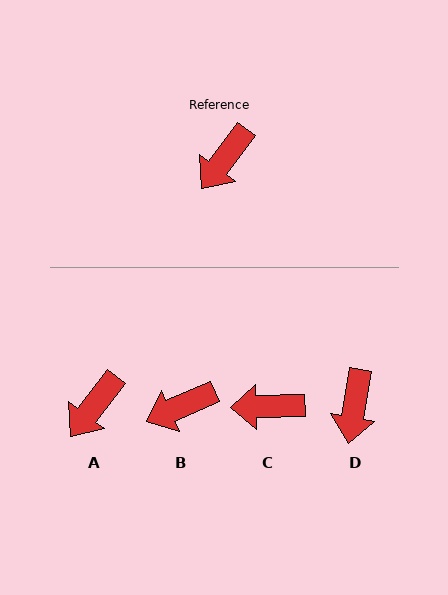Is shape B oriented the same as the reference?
No, it is off by about 29 degrees.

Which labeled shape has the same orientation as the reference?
A.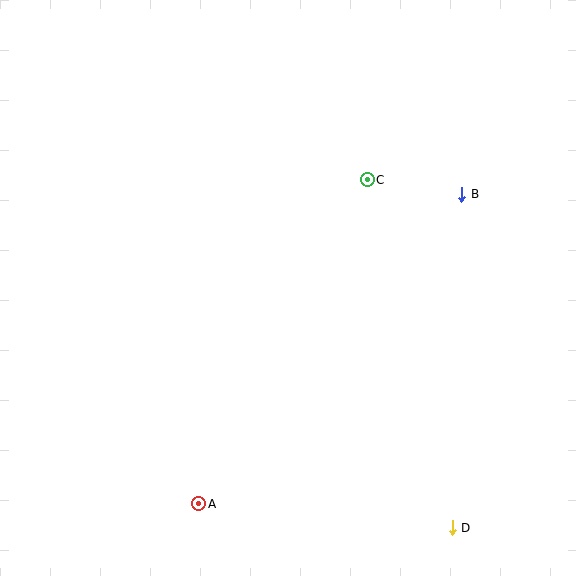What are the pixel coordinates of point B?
Point B is at (462, 194).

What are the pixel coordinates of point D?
Point D is at (452, 528).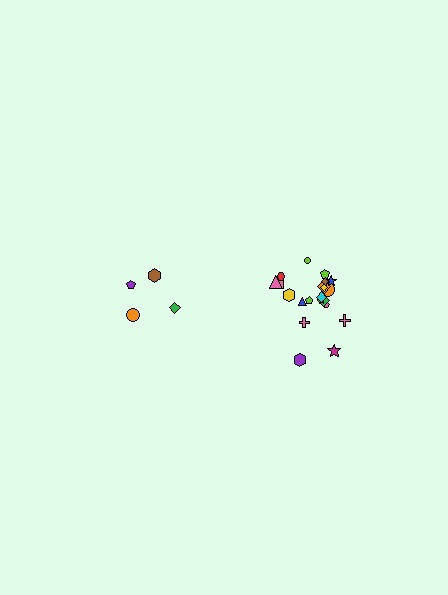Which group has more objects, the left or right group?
The right group.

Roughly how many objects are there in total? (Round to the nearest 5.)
Roughly 25 objects in total.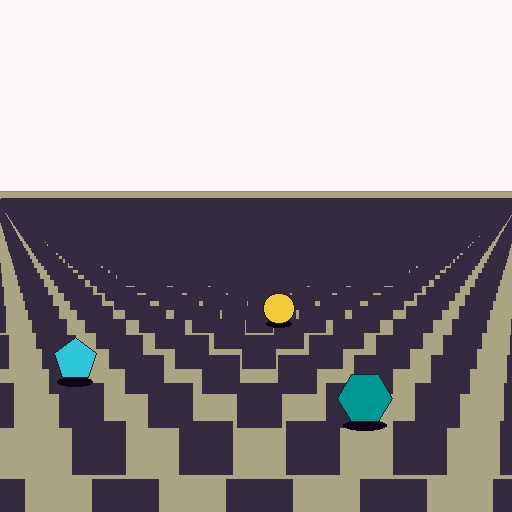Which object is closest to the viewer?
The teal hexagon is closest. The texture marks near it are larger and more spread out.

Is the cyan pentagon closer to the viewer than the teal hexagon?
No. The teal hexagon is closer — you can tell from the texture gradient: the ground texture is coarser near it.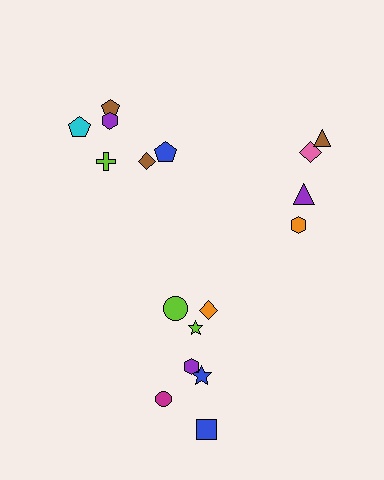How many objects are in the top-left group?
There are 6 objects.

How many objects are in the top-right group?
There are 4 objects.